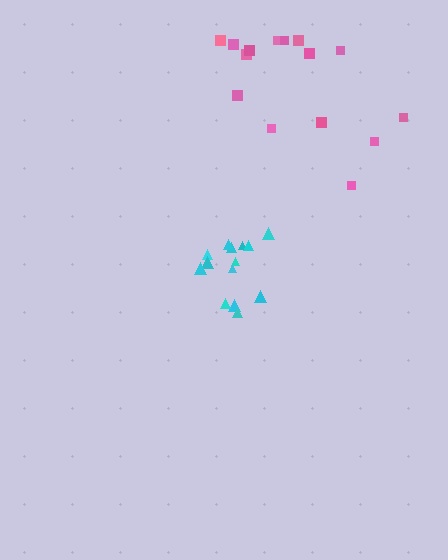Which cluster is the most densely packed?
Cyan.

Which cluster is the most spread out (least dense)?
Pink.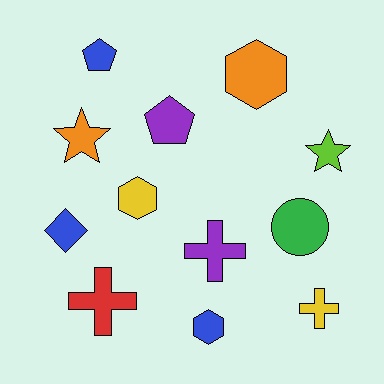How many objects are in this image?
There are 12 objects.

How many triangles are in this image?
There are no triangles.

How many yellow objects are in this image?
There are 2 yellow objects.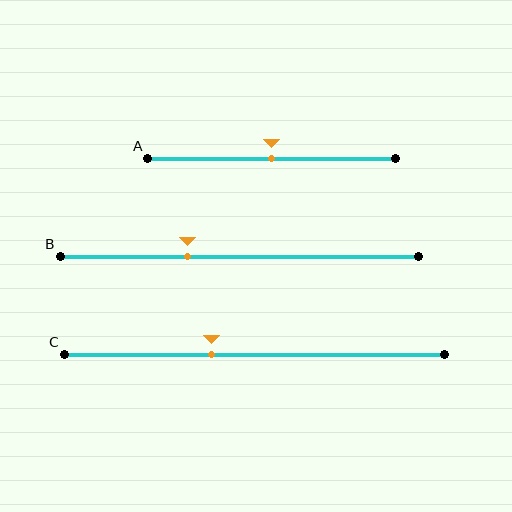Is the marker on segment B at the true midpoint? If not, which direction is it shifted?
No, the marker on segment B is shifted to the left by about 14% of the segment length.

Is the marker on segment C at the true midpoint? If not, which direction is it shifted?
No, the marker on segment C is shifted to the left by about 11% of the segment length.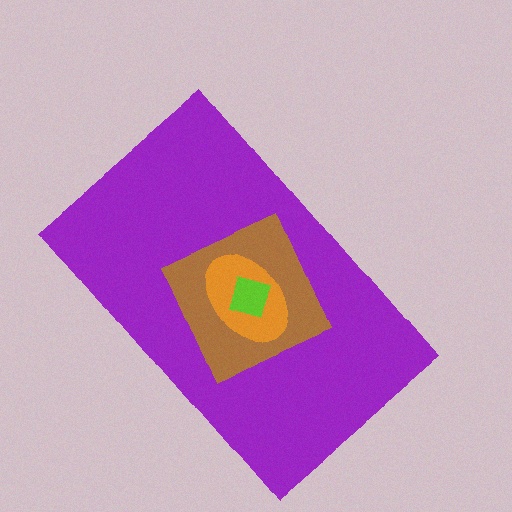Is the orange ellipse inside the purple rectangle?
Yes.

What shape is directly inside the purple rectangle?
The brown square.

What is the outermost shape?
The purple rectangle.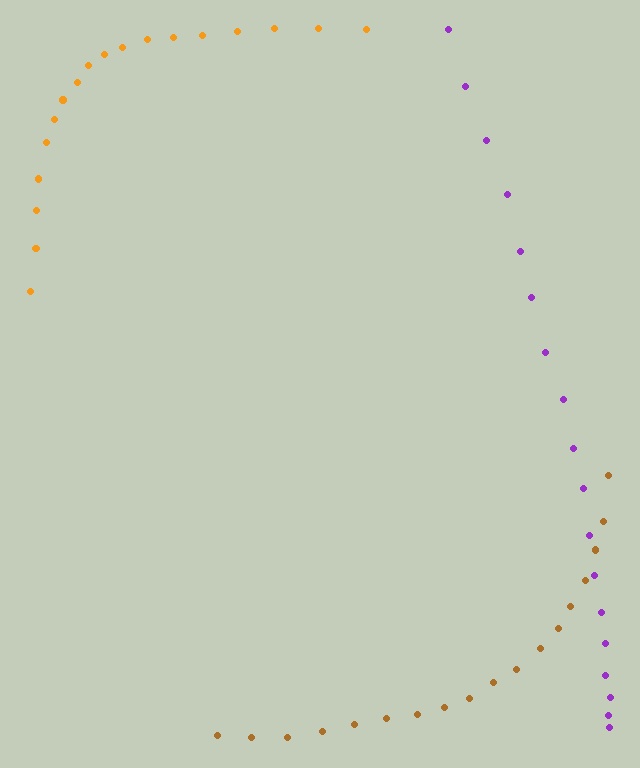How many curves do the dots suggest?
There are 3 distinct paths.